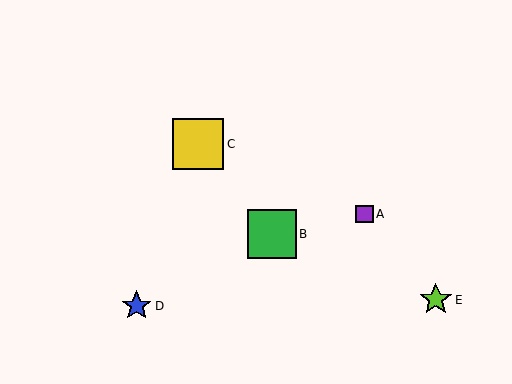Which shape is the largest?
The yellow square (labeled C) is the largest.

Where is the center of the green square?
The center of the green square is at (272, 234).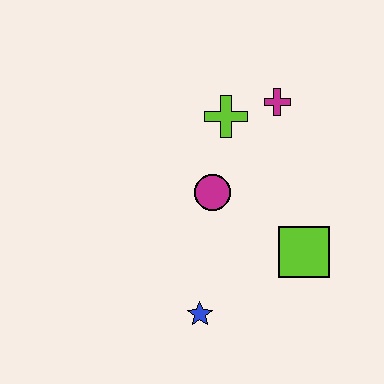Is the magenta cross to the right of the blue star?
Yes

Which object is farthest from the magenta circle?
The blue star is farthest from the magenta circle.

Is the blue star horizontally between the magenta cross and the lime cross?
No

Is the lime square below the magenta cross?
Yes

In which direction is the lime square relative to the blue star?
The lime square is to the right of the blue star.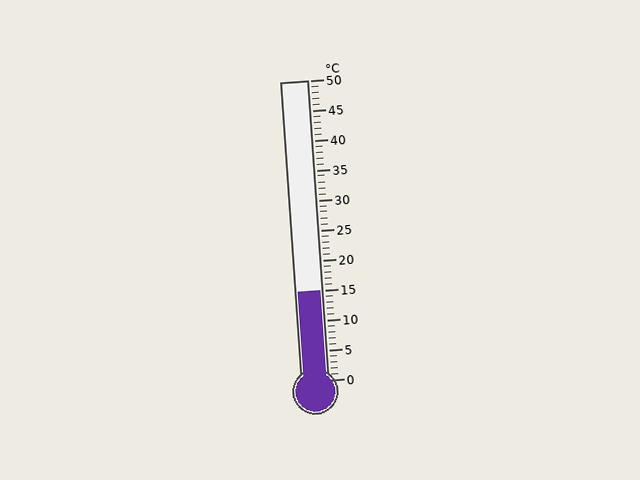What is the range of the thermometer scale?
The thermometer scale ranges from 0°C to 50°C.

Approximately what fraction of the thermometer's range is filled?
The thermometer is filled to approximately 30% of its range.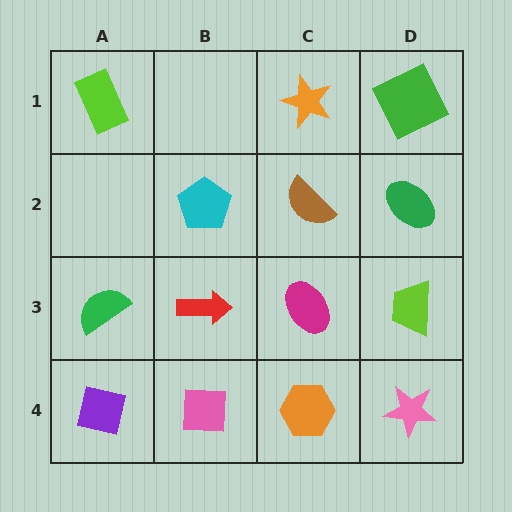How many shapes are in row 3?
4 shapes.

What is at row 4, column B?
A pink square.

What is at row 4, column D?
A pink star.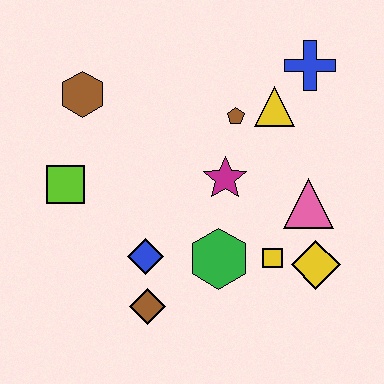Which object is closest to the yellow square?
The yellow diamond is closest to the yellow square.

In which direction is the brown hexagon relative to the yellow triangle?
The brown hexagon is to the left of the yellow triangle.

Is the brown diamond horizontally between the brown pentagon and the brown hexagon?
Yes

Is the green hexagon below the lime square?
Yes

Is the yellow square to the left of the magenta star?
No